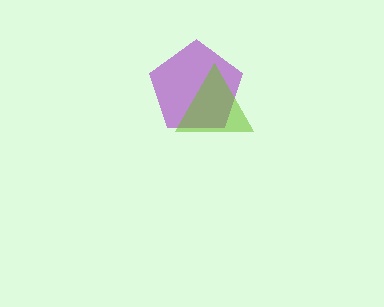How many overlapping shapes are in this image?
There are 2 overlapping shapes in the image.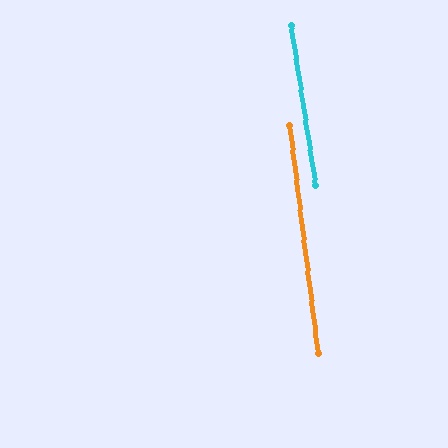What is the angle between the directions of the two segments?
Approximately 2 degrees.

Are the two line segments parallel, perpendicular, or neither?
Parallel — their directions differ by only 1.9°.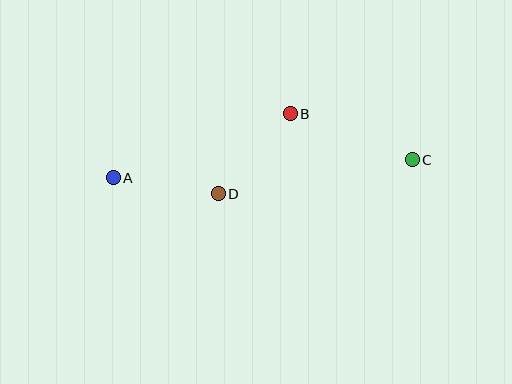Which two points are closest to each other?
Points A and D are closest to each other.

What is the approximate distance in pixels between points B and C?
The distance between B and C is approximately 130 pixels.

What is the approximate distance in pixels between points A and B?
The distance between A and B is approximately 189 pixels.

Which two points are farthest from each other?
Points A and C are farthest from each other.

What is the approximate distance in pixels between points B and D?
The distance between B and D is approximately 108 pixels.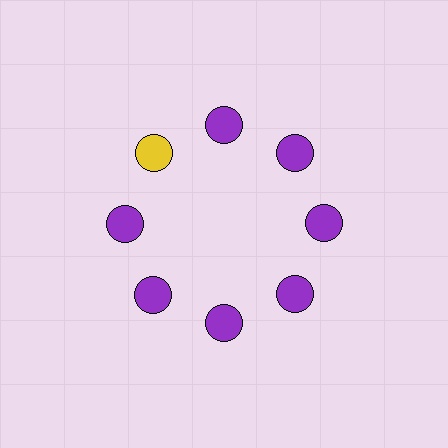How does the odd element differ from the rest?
It has a different color: yellow instead of purple.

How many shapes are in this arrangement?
There are 8 shapes arranged in a ring pattern.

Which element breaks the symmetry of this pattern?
The yellow circle at roughly the 10 o'clock position breaks the symmetry. All other shapes are purple circles.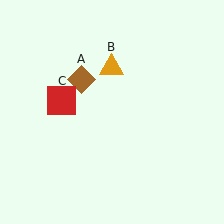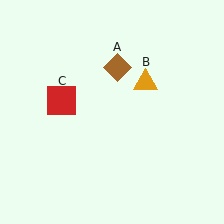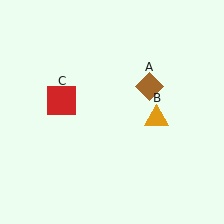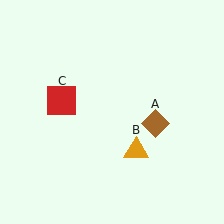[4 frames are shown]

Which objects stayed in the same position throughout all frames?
Red square (object C) remained stationary.